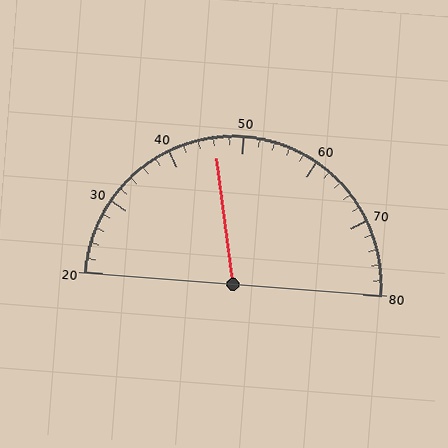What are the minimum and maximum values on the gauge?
The gauge ranges from 20 to 80.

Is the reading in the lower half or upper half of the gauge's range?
The reading is in the lower half of the range (20 to 80).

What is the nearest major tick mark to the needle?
The nearest major tick mark is 50.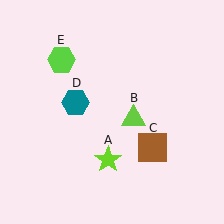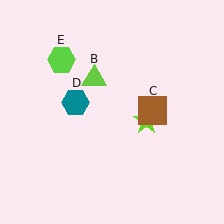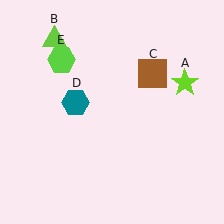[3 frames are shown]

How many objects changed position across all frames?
3 objects changed position: lime star (object A), lime triangle (object B), brown square (object C).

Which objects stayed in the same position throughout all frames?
Teal hexagon (object D) and lime hexagon (object E) remained stationary.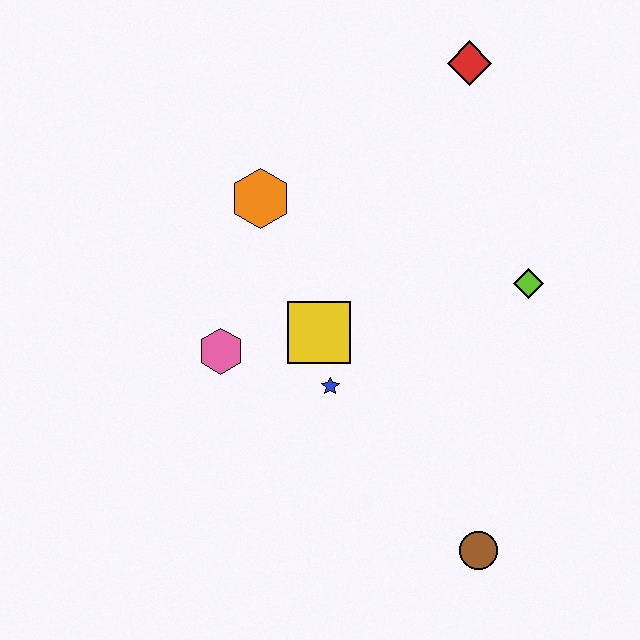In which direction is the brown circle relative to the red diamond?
The brown circle is below the red diamond.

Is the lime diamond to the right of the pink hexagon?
Yes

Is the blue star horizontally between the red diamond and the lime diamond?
No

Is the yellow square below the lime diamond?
Yes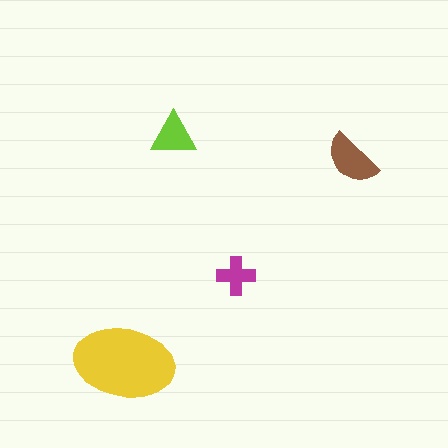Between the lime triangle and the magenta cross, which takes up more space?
The lime triangle.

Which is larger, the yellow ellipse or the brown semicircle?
The yellow ellipse.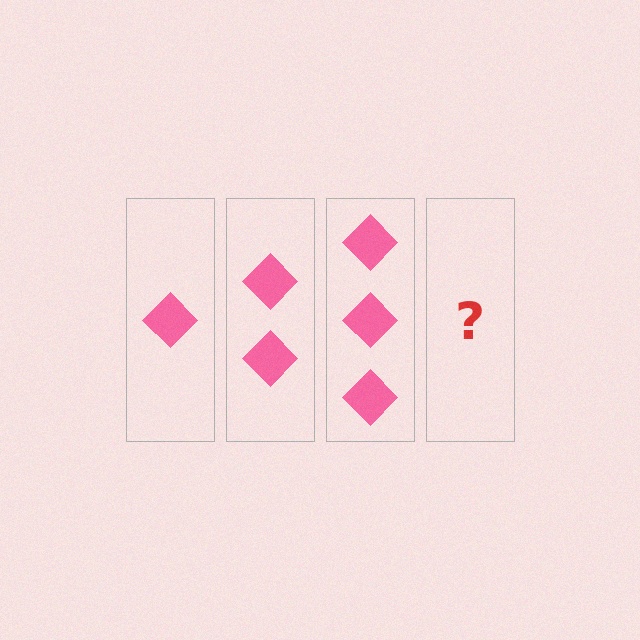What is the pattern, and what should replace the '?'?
The pattern is that each step adds one more diamond. The '?' should be 4 diamonds.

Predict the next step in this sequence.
The next step is 4 diamonds.